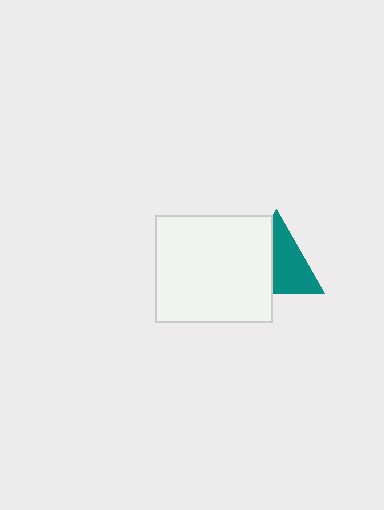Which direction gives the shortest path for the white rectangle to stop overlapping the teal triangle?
Moving left gives the shortest separation.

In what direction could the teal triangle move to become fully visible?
The teal triangle could move right. That would shift it out from behind the white rectangle entirely.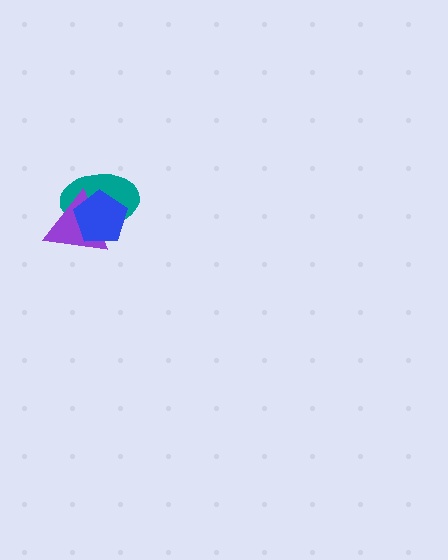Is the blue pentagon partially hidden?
No, no other shape covers it.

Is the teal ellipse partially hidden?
Yes, it is partially covered by another shape.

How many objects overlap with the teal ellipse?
2 objects overlap with the teal ellipse.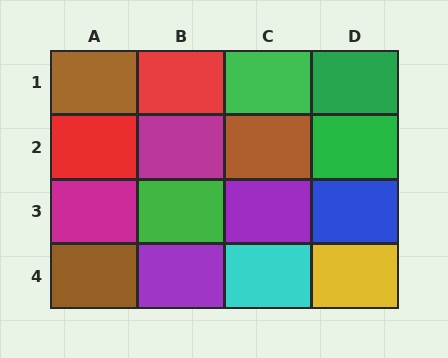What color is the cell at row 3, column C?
Purple.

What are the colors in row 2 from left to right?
Red, magenta, brown, green.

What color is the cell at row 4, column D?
Yellow.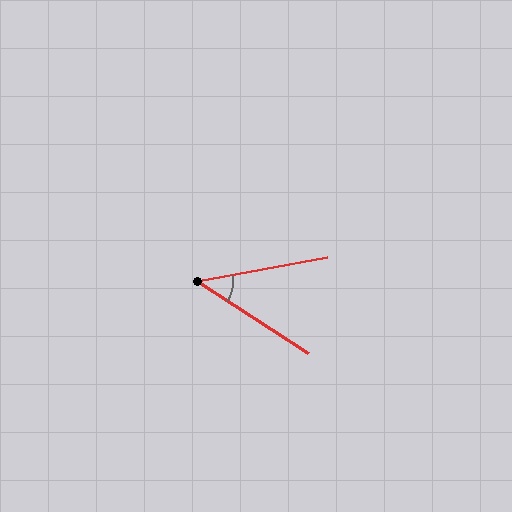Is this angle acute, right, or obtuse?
It is acute.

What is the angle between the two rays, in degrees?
Approximately 44 degrees.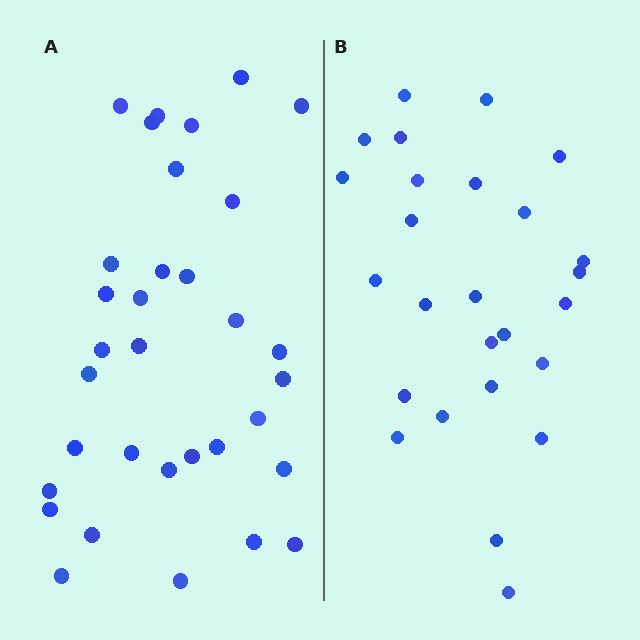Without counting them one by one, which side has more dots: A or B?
Region A (the left region) has more dots.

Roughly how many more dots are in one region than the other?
Region A has roughly 8 or so more dots than region B.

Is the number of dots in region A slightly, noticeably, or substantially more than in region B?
Region A has noticeably more, but not dramatically so. The ratio is roughly 1.3 to 1.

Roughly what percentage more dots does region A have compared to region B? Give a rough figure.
About 25% more.